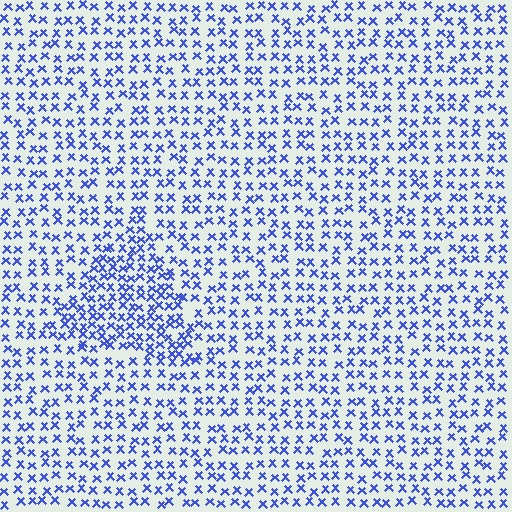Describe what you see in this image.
The image contains small blue elements arranged at two different densities. A triangle-shaped region is visible where the elements are more densely packed than the surrounding area.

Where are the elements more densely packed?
The elements are more densely packed inside the triangle boundary.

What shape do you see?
I see a triangle.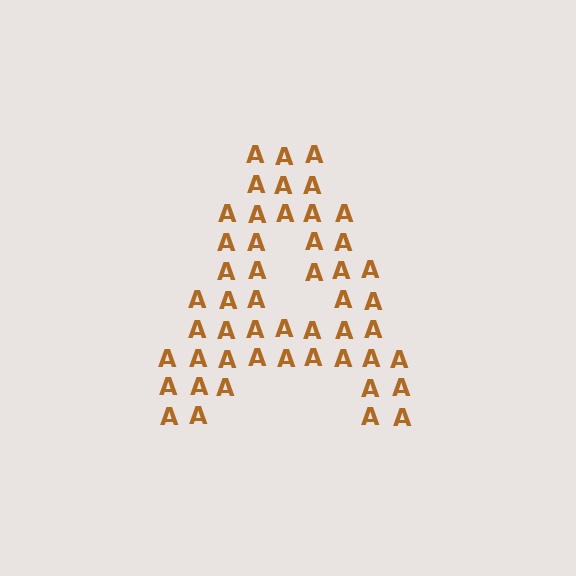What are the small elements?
The small elements are letter A's.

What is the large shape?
The large shape is the letter A.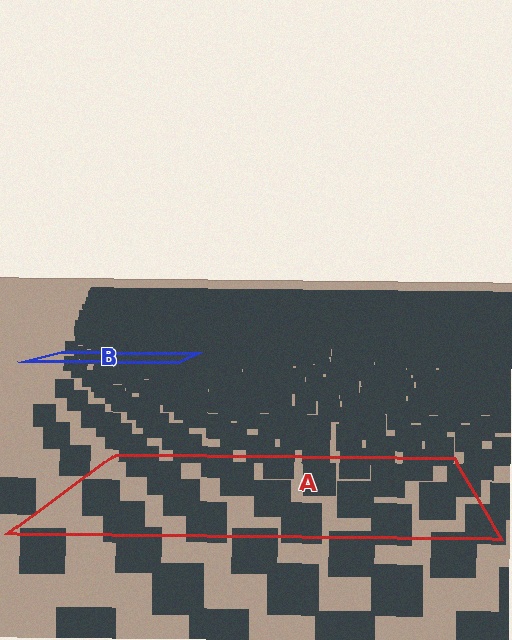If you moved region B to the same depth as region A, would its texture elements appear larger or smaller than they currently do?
They would appear larger. At a closer depth, the same texture elements are projected at a bigger on-screen size.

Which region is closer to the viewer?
Region A is closer. The texture elements there are larger and more spread out.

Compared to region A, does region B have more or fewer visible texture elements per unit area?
Region B has more texture elements per unit area — they are packed more densely because it is farther away.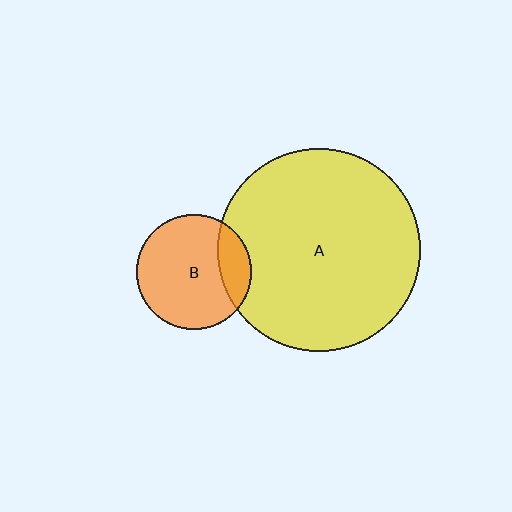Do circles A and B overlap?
Yes.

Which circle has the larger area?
Circle A (yellow).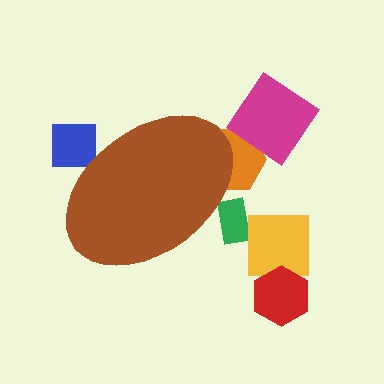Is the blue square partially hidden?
Yes, the blue square is partially hidden behind the brown ellipse.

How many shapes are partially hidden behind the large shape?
3 shapes are partially hidden.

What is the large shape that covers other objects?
A brown ellipse.